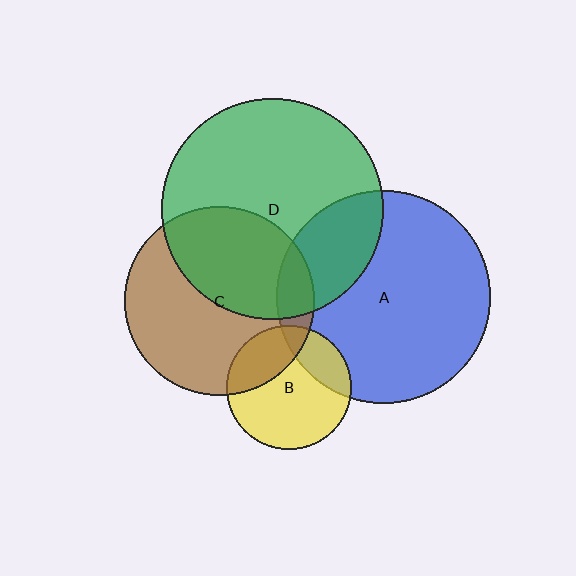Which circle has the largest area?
Circle D (green).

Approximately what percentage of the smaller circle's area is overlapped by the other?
Approximately 30%.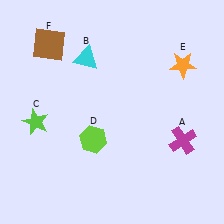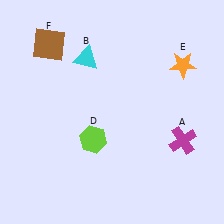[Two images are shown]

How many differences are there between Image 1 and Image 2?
There is 1 difference between the two images.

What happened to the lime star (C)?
The lime star (C) was removed in Image 2. It was in the bottom-left area of Image 1.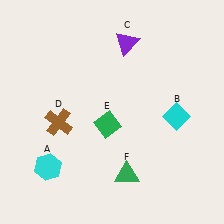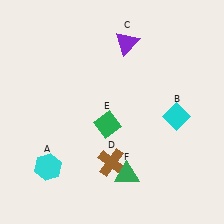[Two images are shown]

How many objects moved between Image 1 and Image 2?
1 object moved between the two images.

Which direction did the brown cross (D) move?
The brown cross (D) moved right.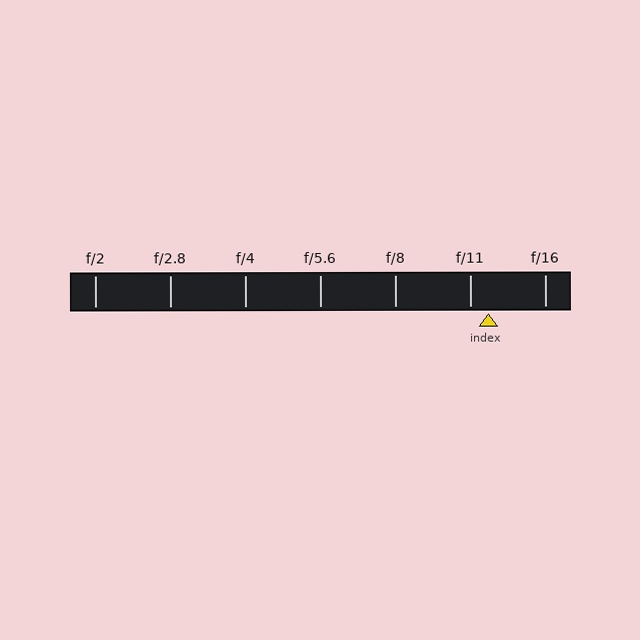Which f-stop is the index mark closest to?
The index mark is closest to f/11.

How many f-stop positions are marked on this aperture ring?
There are 7 f-stop positions marked.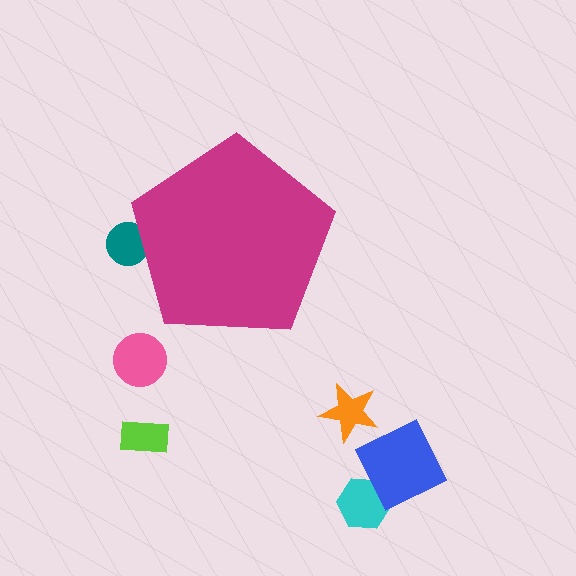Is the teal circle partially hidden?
Yes, the teal circle is partially hidden behind the magenta pentagon.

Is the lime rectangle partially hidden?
No, the lime rectangle is fully visible.